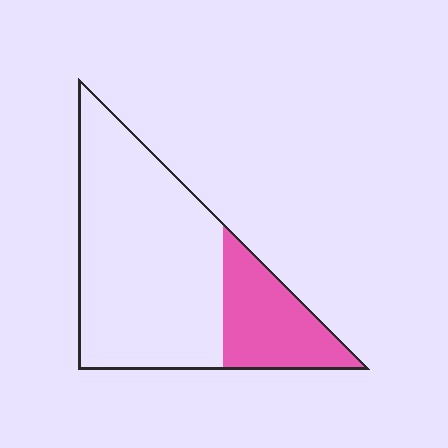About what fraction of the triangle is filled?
About one quarter (1/4).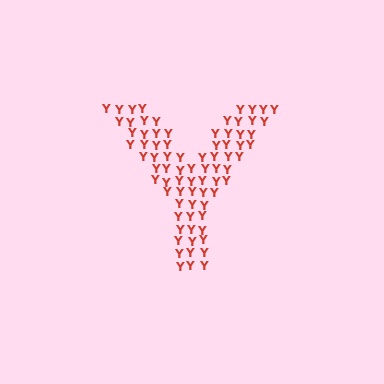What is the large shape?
The large shape is the letter Y.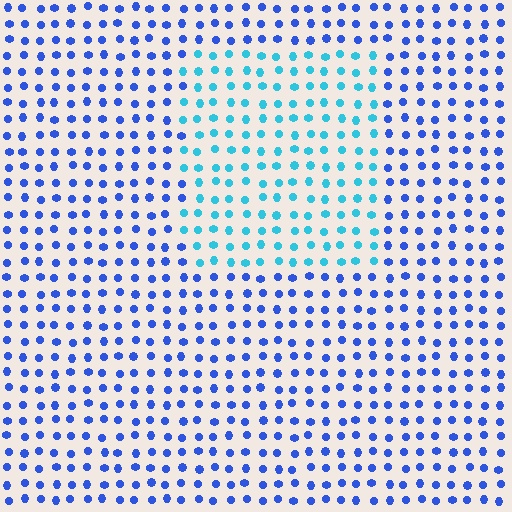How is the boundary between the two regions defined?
The boundary is defined purely by a slight shift in hue (about 39 degrees). Spacing, size, and orientation are identical on both sides.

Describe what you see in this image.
The image is filled with small blue elements in a uniform arrangement. A rectangle-shaped region is visible where the elements are tinted to a slightly different hue, forming a subtle color boundary.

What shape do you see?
I see a rectangle.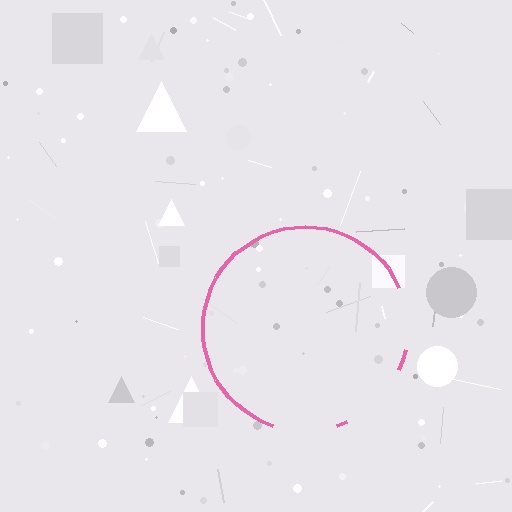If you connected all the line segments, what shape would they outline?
They would outline a circle.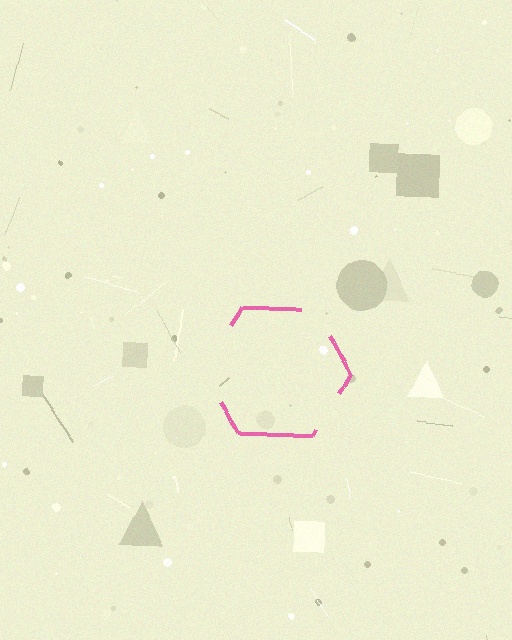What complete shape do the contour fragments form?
The contour fragments form a hexagon.